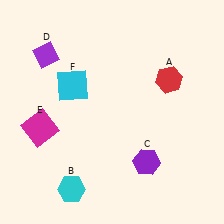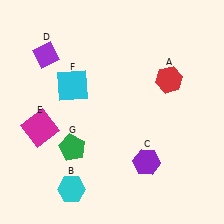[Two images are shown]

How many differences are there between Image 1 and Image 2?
There is 1 difference between the two images.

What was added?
A green pentagon (G) was added in Image 2.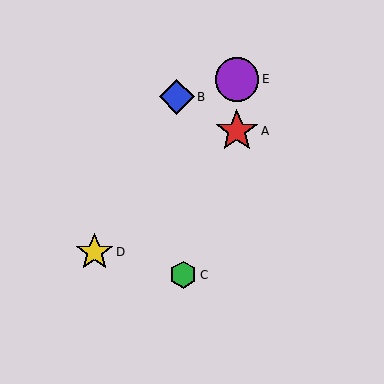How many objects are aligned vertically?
2 objects (A, E) are aligned vertically.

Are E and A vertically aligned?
Yes, both are at x≈237.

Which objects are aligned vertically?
Objects A, E are aligned vertically.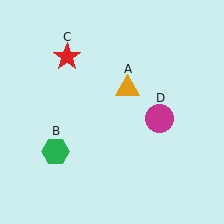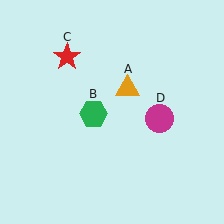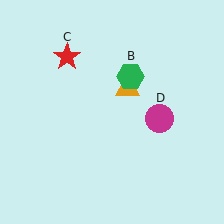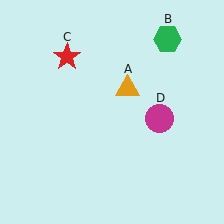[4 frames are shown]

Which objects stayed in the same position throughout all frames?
Orange triangle (object A) and red star (object C) and magenta circle (object D) remained stationary.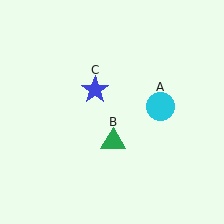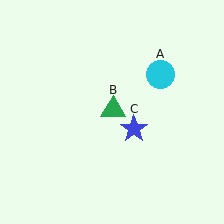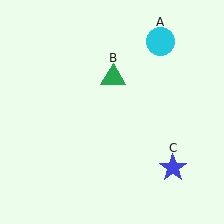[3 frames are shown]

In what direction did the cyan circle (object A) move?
The cyan circle (object A) moved up.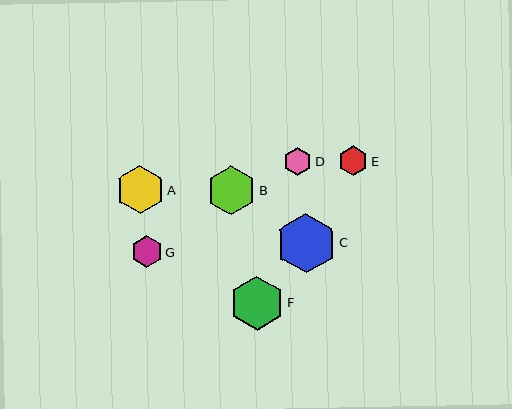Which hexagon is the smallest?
Hexagon D is the smallest with a size of approximately 28 pixels.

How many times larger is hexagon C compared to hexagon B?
Hexagon C is approximately 1.2 times the size of hexagon B.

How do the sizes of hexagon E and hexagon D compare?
Hexagon E and hexagon D are approximately the same size.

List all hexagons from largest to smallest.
From largest to smallest: C, F, B, A, G, E, D.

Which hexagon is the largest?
Hexagon C is the largest with a size of approximately 60 pixels.